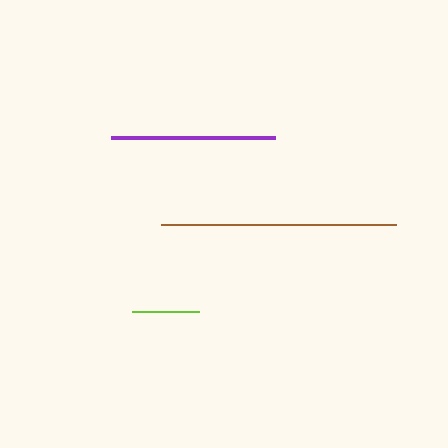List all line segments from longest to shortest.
From longest to shortest: brown, purple, lime.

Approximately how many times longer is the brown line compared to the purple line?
The brown line is approximately 1.4 times the length of the purple line.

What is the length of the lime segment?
The lime segment is approximately 67 pixels long.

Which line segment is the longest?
The brown line is the longest at approximately 234 pixels.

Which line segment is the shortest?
The lime line is the shortest at approximately 67 pixels.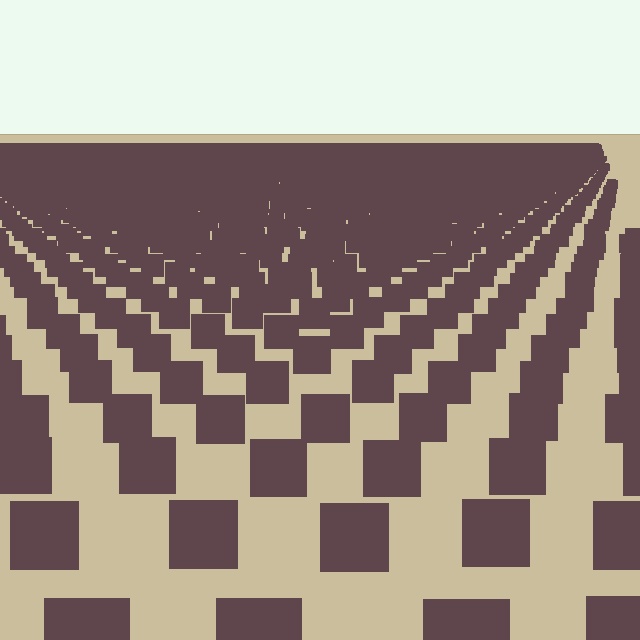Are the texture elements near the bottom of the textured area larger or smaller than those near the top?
Larger. Near the bottom, elements are closer to the viewer and appear at a bigger on-screen size.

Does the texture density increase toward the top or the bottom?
Density increases toward the top.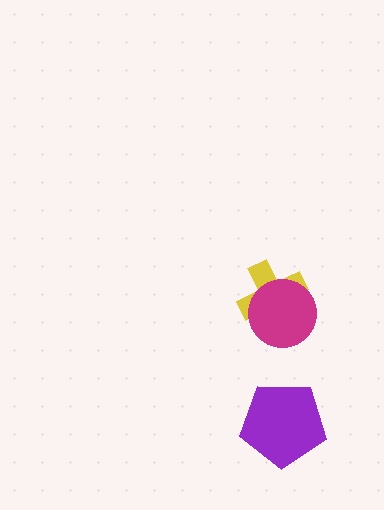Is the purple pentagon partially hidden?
No, no other shape covers it.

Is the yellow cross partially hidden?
Yes, it is partially covered by another shape.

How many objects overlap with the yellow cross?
1 object overlaps with the yellow cross.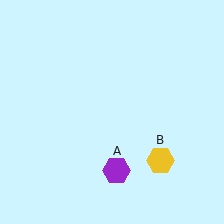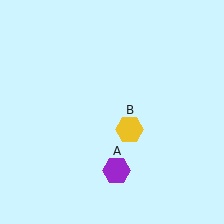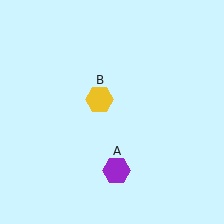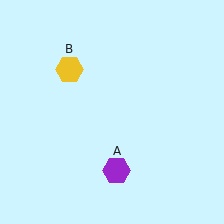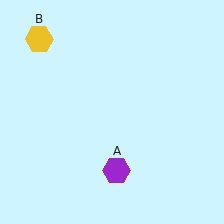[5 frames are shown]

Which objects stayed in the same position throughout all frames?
Purple hexagon (object A) remained stationary.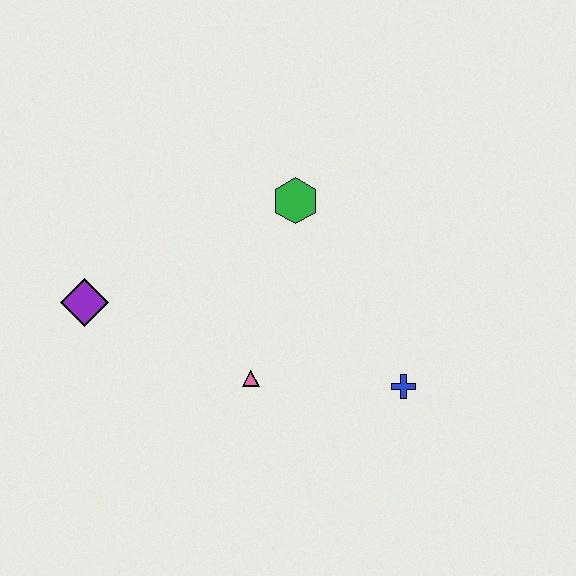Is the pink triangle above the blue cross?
Yes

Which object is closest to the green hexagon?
The pink triangle is closest to the green hexagon.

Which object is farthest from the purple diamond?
The blue cross is farthest from the purple diamond.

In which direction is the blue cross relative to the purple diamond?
The blue cross is to the right of the purple diamond.